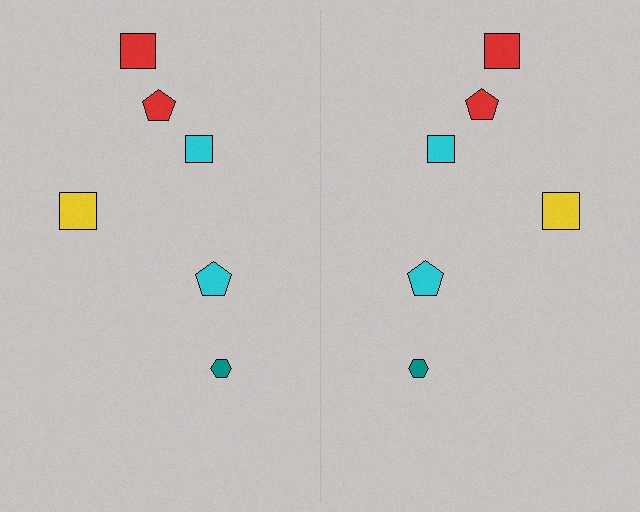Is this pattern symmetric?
Yes, this pattern has bilateral (reflection) symmetry.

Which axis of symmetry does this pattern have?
The pattern has a vertical axis of symmetry running through the center of the image.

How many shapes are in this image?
There are 12 shapes in this image.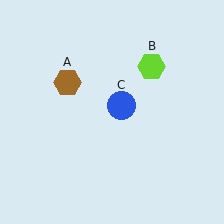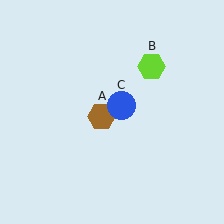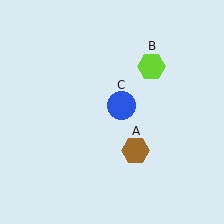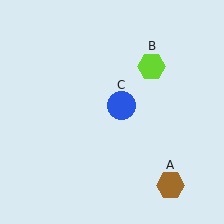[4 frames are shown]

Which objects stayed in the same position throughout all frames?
Lime hexagon (object B) and blue circle (object C) remained stationary.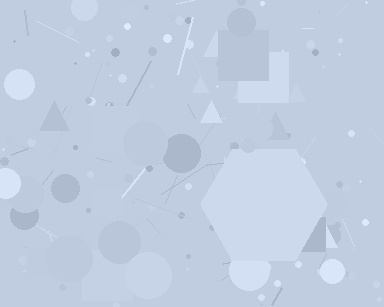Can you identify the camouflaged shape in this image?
The camouflaged shape is a hexagon.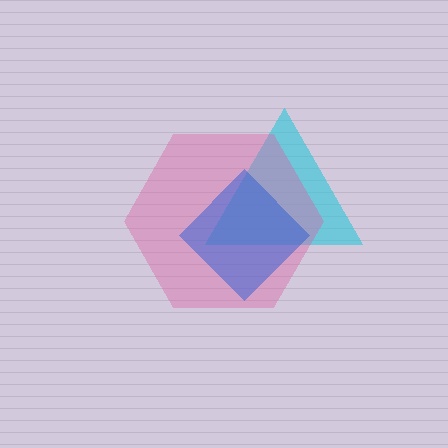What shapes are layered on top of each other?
The layered shapes are: a cyan triangle, a pink hexagon, a blue diamond.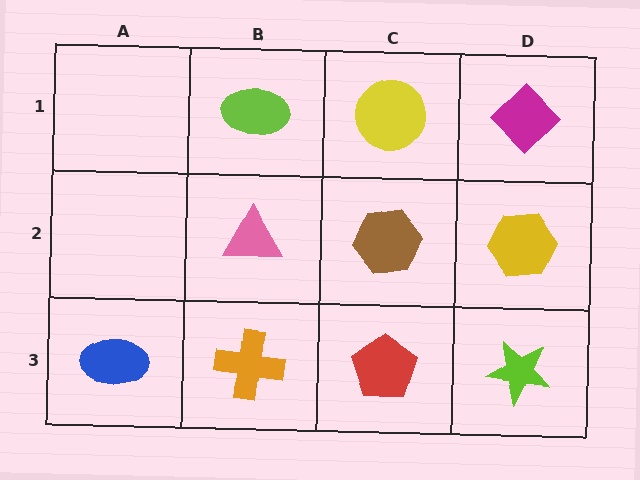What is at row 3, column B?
An orange cross.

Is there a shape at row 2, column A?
No, that cell is empty.